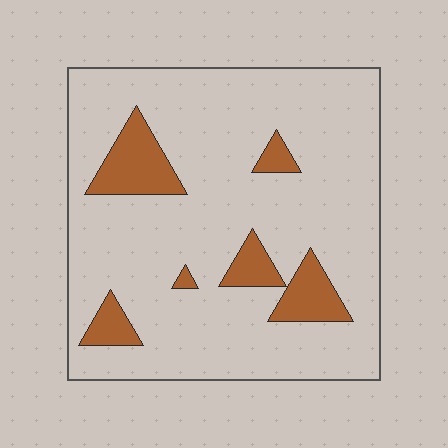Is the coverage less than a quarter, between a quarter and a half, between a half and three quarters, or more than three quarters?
Less than a quarter.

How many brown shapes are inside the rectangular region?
6.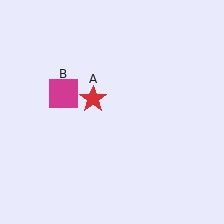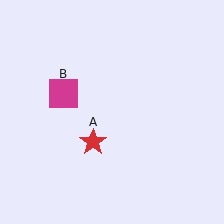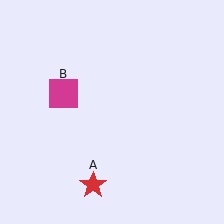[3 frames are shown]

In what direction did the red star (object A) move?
The red star (object A) moved down.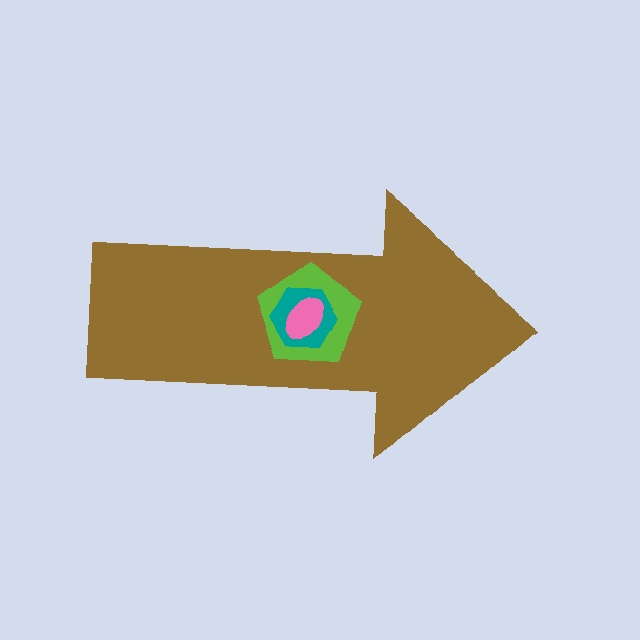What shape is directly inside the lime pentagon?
The teal hexagon.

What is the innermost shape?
The pink ellipse.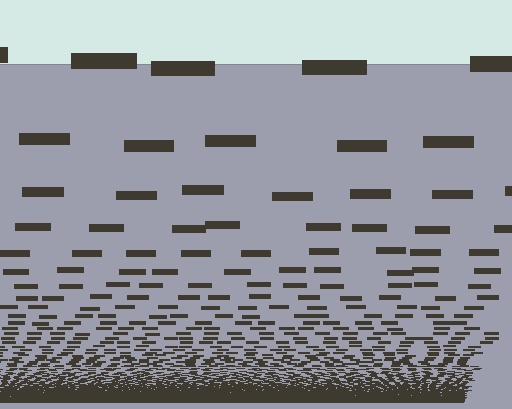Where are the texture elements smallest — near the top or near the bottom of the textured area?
Near the bottom.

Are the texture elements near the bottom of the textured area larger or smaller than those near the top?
Smaller. The gradient is inverted — elements near the bottom are smaller and denser.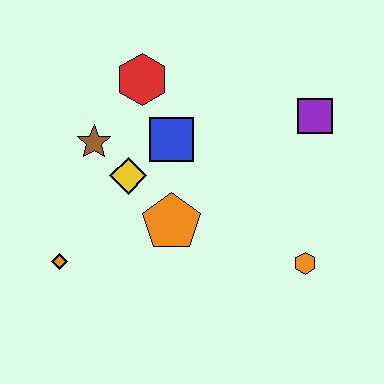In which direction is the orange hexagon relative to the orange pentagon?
The orange hexagon is to the right of the orange pentagon.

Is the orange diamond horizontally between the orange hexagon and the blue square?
No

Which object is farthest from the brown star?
The orange hexagon is farthest from the brown star.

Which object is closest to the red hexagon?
The blue square is closest to the red hexagon.